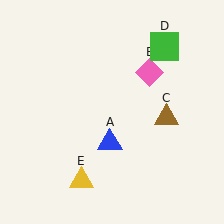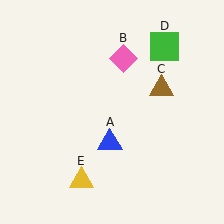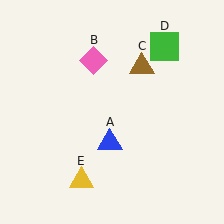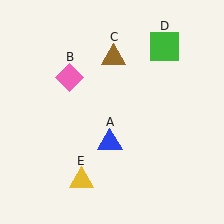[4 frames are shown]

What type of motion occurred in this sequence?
The pink diamond (object B), brown triangle (object C) rotated counterclockwise around the center of the scene.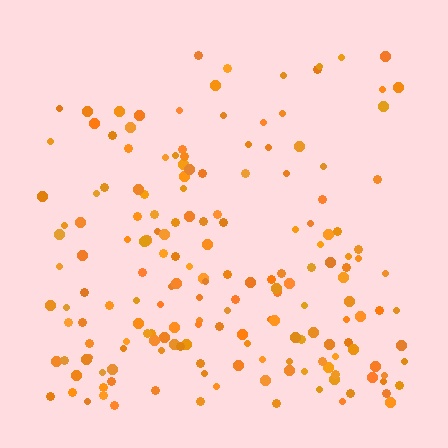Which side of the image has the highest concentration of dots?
The bottom.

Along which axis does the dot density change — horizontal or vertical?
Vertical.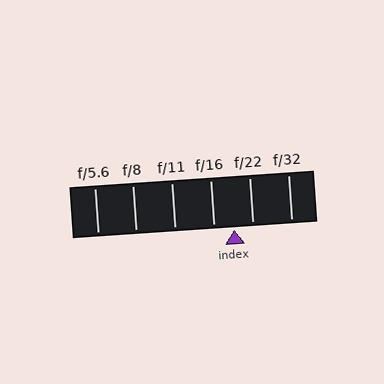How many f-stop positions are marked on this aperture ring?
There are 6 f-stop positions marked.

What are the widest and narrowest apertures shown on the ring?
The widest aperture shown is f/5.6 and the narrowest is f/32.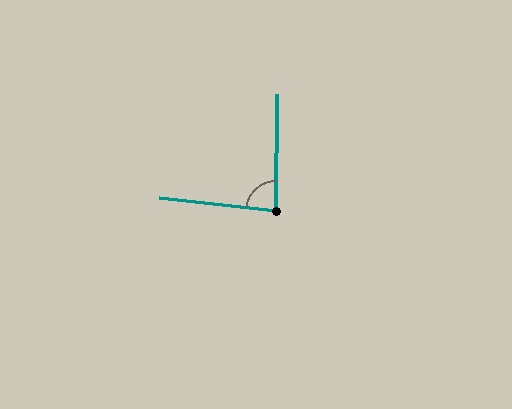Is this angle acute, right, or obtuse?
It is acute.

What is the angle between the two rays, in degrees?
Approximately 84 degrees.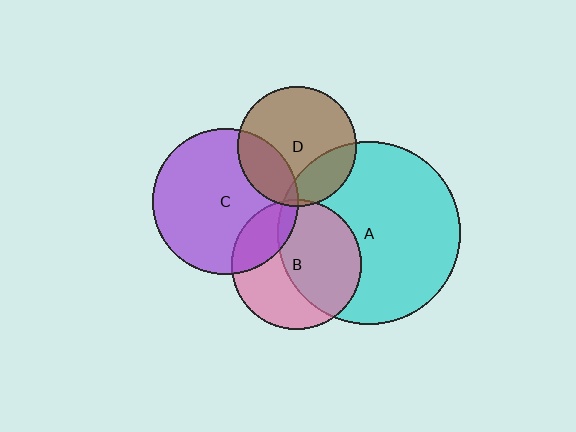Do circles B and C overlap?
Yes.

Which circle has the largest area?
Circle A (cyan).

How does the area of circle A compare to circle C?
Approximately 1.6 times.